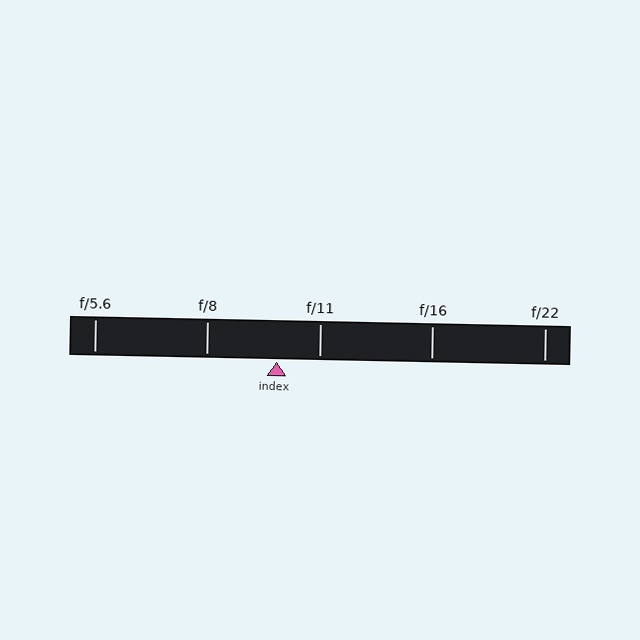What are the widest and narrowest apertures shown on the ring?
The widest aperture shown is f/5.6 and the narrowest is f/22.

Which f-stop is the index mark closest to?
The index mark is closest to f/11.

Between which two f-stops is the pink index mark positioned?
The index mark is between f/8 and f/11.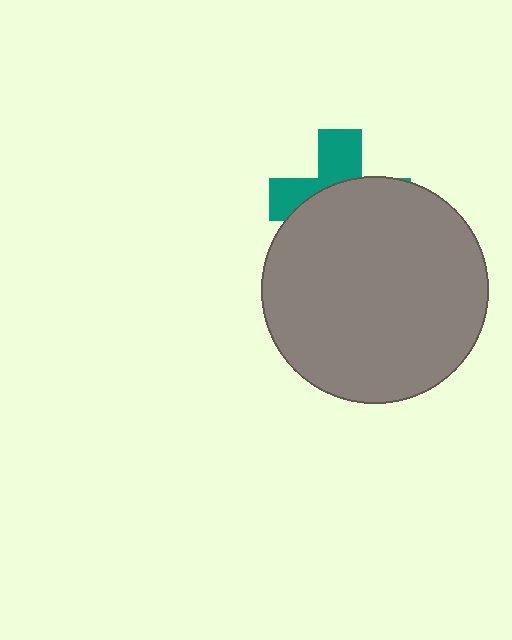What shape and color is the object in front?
The object in front is a gray circle.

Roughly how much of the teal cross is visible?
A small part of it is visible (roughly 37%).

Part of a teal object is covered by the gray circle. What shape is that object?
It is a cross.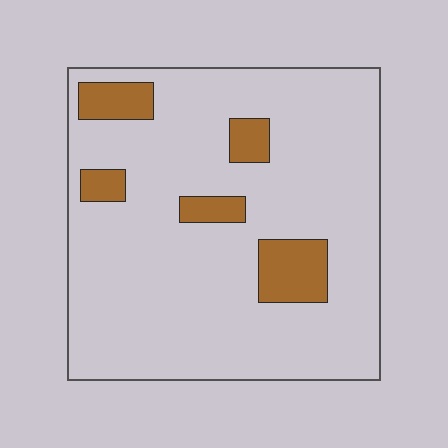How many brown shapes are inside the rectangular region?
5.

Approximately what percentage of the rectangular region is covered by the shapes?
Approximately 15%.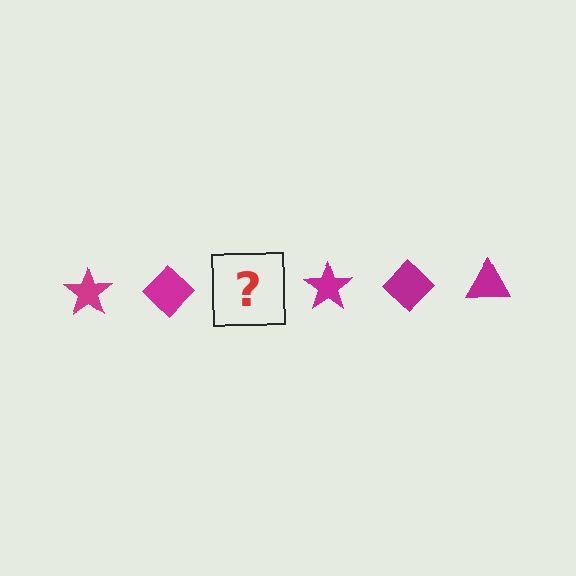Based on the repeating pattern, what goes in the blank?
The blank should be a magenta triangle.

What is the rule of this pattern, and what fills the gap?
The rule is that the pattern cycles through star, diamond, triangle shapes in magenta. The gap should be filled with a magenta triangle.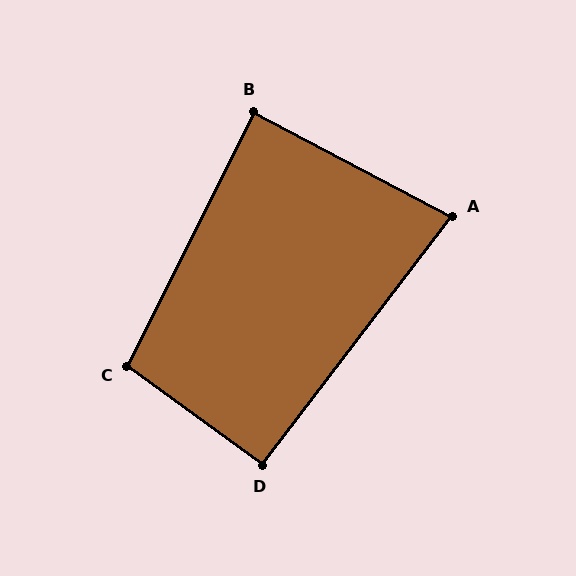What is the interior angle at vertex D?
Approximately 91 degrees (approximately right).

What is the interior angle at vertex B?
Approximately 89 degrees (approximately right).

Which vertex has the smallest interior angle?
A, at approximately 80 degrees.